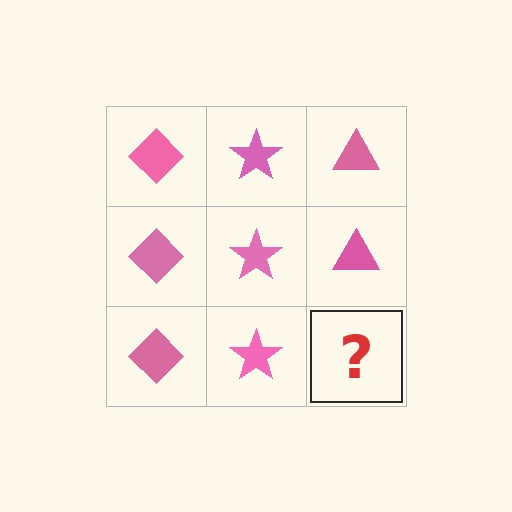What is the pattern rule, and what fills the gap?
The rule is that each column has a consistent shape. The gap should be filled with a pink triangle.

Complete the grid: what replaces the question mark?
The question mark should be replaced with a pink triangle.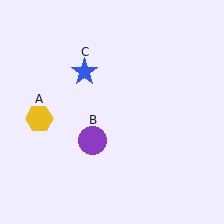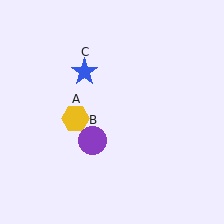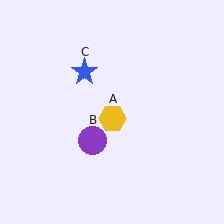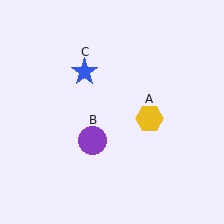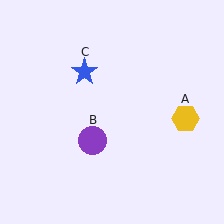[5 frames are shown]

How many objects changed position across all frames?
1 object changed position: yellow hexagon (object A).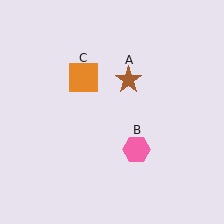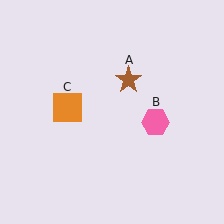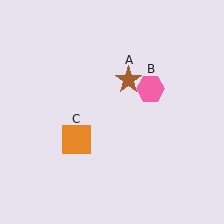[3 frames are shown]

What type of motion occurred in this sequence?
The pink hexagon (object B), orange square (object C) rotated counterclockwise around the center of the scene.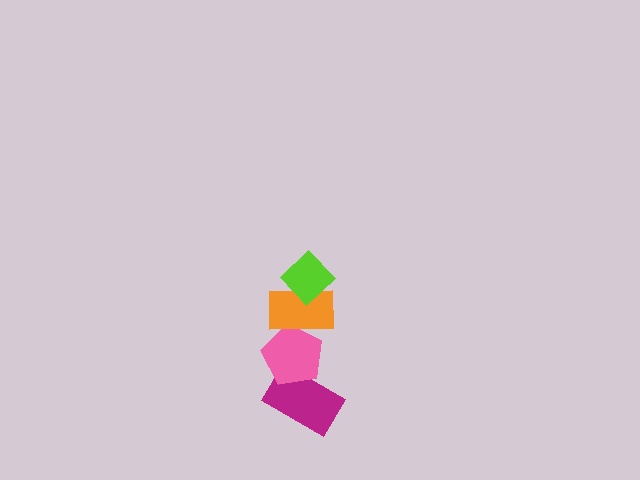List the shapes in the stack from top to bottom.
From top to bottom: the lime diamond, the orange rectangle, the pink pentagon, the magenta rectangle.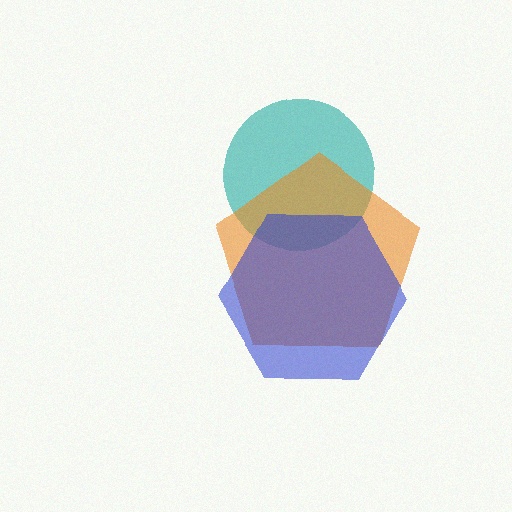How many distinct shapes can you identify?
There are 3 distinct shapes: a teal circle, an orange pentagon, a blue hexagon.